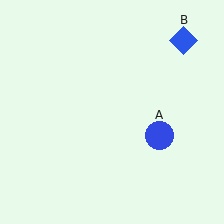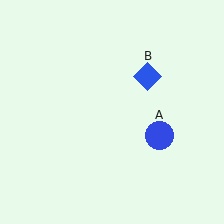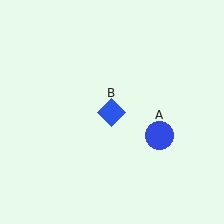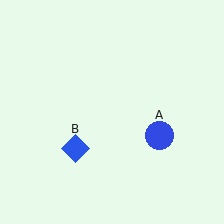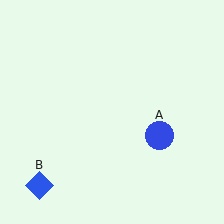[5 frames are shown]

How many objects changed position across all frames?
1 object changed position: blue diamond (object B).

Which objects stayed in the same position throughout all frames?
Blue circle (object A) remained stationary.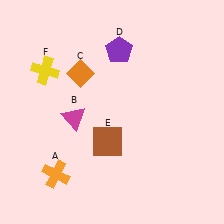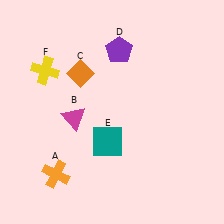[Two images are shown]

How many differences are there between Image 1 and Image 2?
There is 1 difference between the two images.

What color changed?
The square (E) changed from brown in Image 1 to teal in Image 2.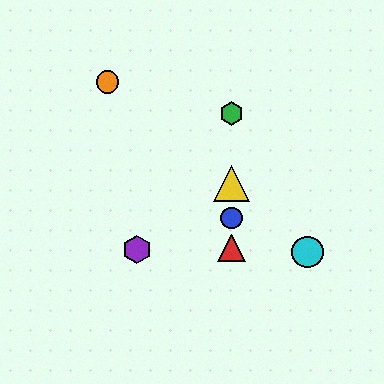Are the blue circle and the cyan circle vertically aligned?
No, the blue circle is at x≈232 and the cyan circle is at x≈308.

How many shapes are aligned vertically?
4 shapes (the red triangle, the blue circle, the green hexagon, the yellow triangle) are aligned vertically.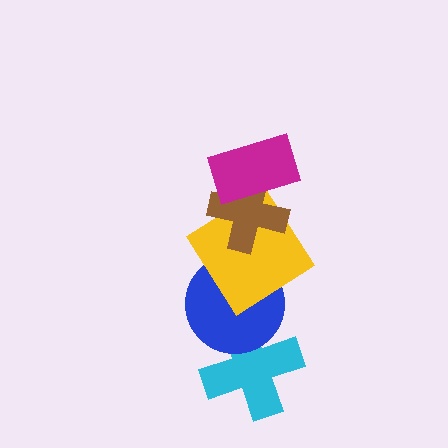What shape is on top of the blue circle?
The yellow diamond is on top of the blue circle.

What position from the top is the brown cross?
The brown cross is 2nd from the top.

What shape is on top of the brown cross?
The magenta rectangle is on top of the brown cross.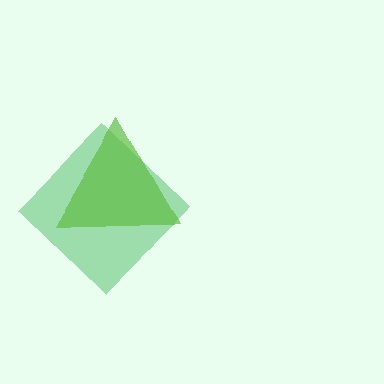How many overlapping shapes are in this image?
There are 2 overlapping shapes in the image.